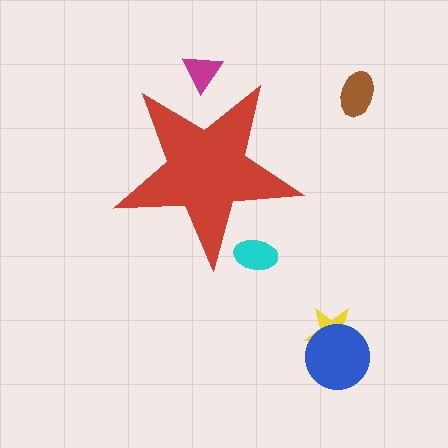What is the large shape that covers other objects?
A red star.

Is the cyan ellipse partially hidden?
Yes, the cyan ellipse is partially hidden behind the red star.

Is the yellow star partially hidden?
No, the yellow star is fully visible.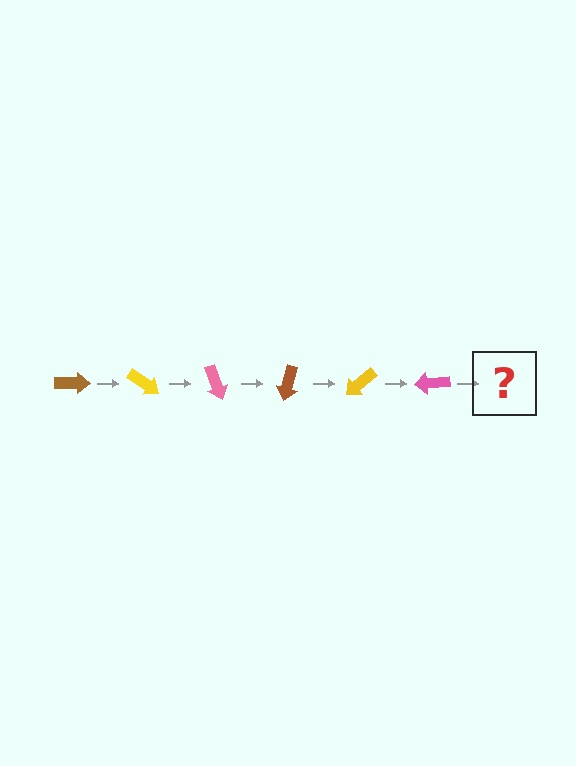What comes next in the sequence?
The next element should be a brown arrow, rotated 210 degrees from the start.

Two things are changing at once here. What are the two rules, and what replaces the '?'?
The two rules are that it rotates 35 degrees each step and the color cycles through brown, yellow, and pink. The '?' should be a brown arrow, rotated 210 degrees from the start.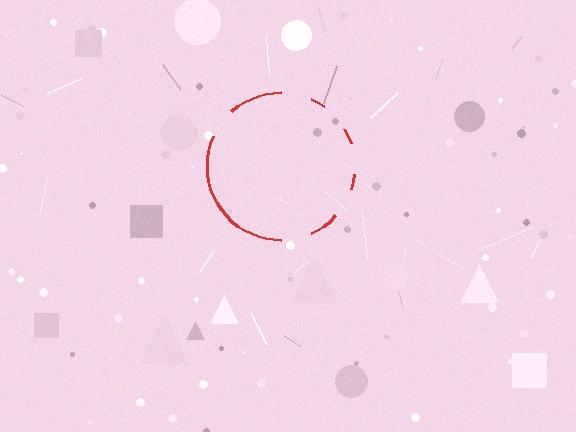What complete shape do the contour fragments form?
The contour fragments form a circle.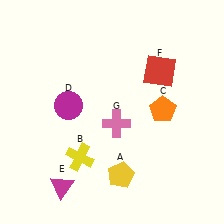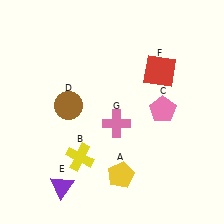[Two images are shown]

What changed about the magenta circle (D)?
In Image 1, D is magenta. In Image 2, it changed to brown.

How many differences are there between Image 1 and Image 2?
There are 3 differences between the two images.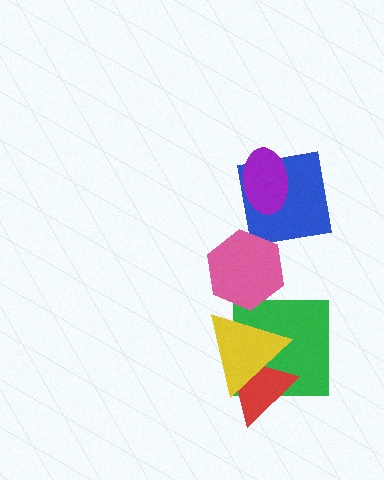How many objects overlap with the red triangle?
2 objects overlap with the red triangle.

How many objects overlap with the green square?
2 objects overlap with the green square.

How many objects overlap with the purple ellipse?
1 object overlaps with the purple ellipse.